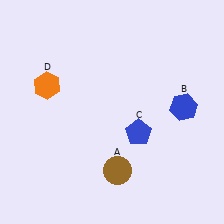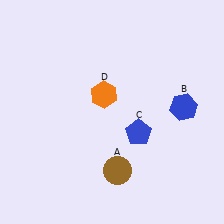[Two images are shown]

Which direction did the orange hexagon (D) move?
The orange hexagon (D) moved right.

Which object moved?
The orange hexagon (D) moved right.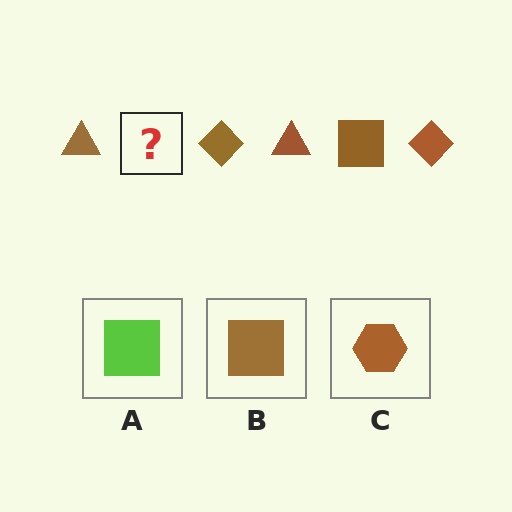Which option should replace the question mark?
Option B.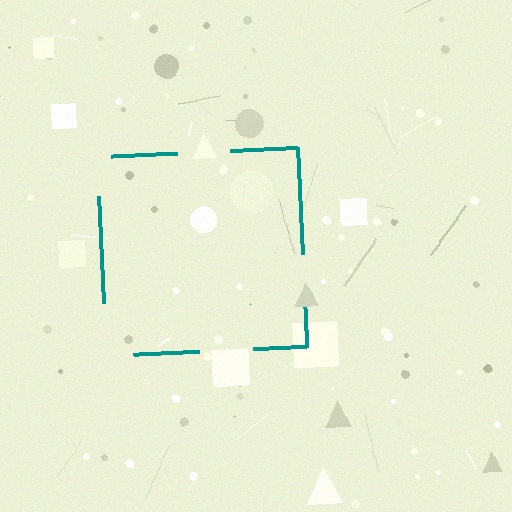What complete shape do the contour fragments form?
The contour fragments form a square.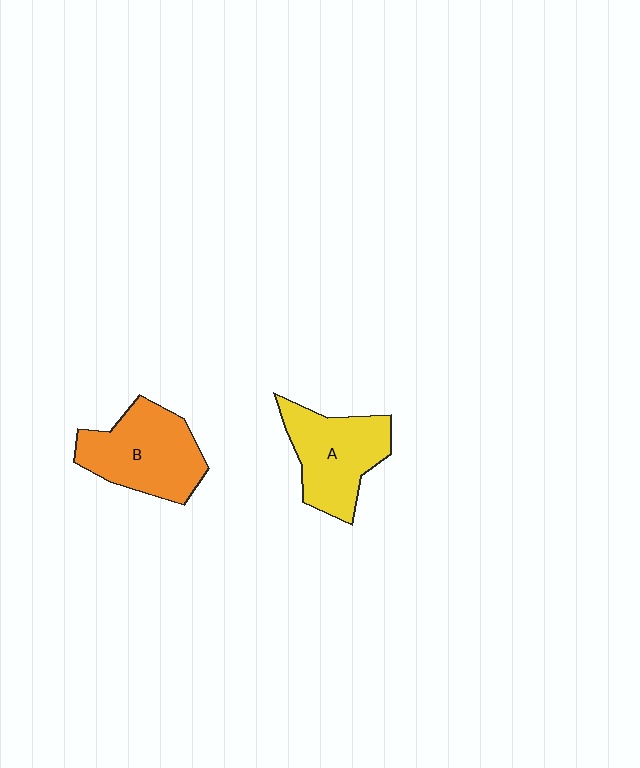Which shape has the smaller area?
Shape A (yellow).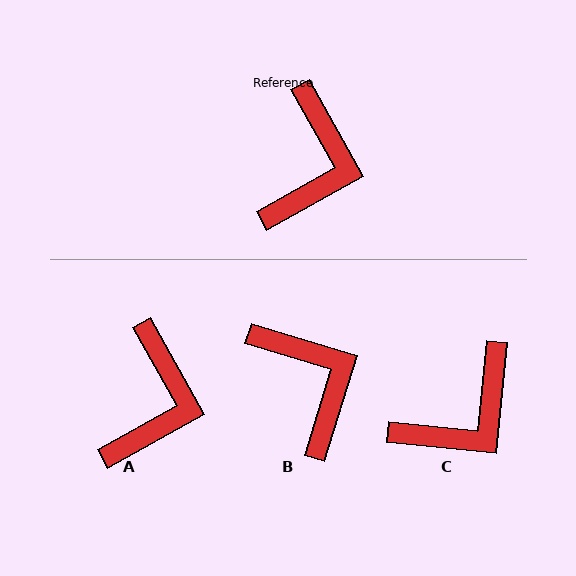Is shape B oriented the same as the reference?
No, it is off by about 44 degrees.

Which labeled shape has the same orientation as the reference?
A.